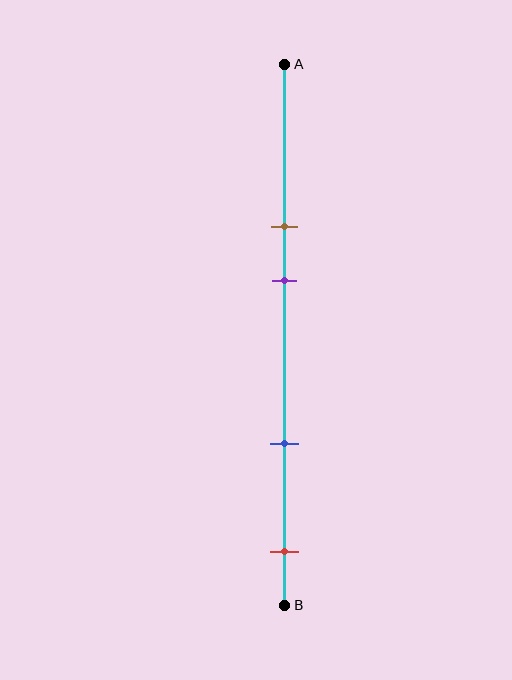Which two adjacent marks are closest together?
The brown and purple marks are the closest adjacent pair.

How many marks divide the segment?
There are 4 marks dividing the segment.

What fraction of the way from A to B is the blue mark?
The blue mark is approximately 70% (0.7) of the way from A to B.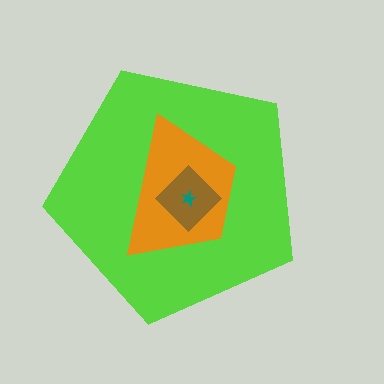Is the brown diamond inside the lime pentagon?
Yes.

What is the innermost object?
The teal star.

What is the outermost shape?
The lime pentagon.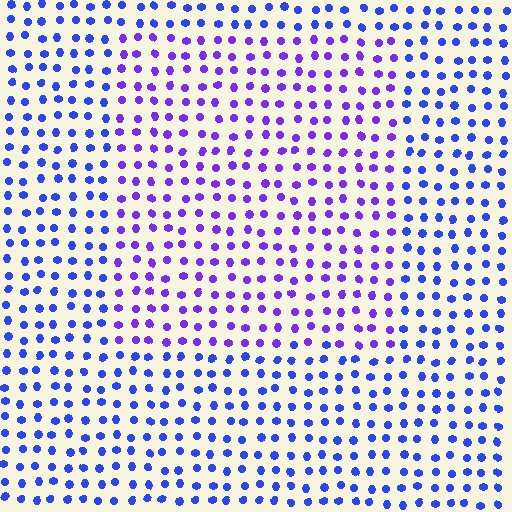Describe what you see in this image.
The image is filled with small blue elements in a uniform arrangement. A rectangle-shaped region is visible where the elements are tinted to a slightly different hue, forming a subtle color boundary.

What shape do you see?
I see a rectangle.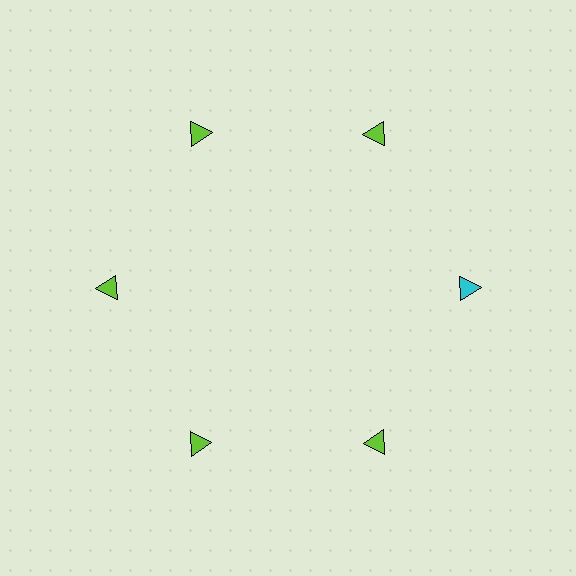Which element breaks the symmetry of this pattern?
The cyan triangle at roughly the 3 o'clock position breaks the symmetry. All other shapes are lime triangles.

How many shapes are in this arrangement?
There are 6 shapes arranged in a ring pattern.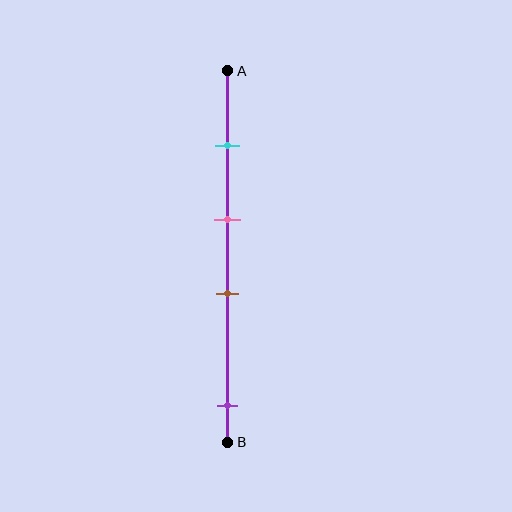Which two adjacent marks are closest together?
The pink and brown marks are the closest adjacent pair.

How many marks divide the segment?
There are 4 marks dividing the segment.